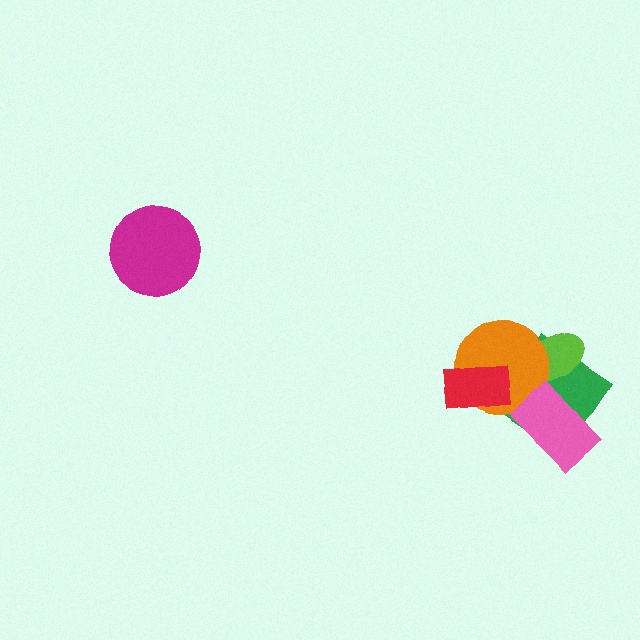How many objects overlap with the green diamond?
3 objects overlap with the green diamond.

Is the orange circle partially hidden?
Yes, it is partially covered by another shape.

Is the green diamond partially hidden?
Yes, it is partially covered by another shape.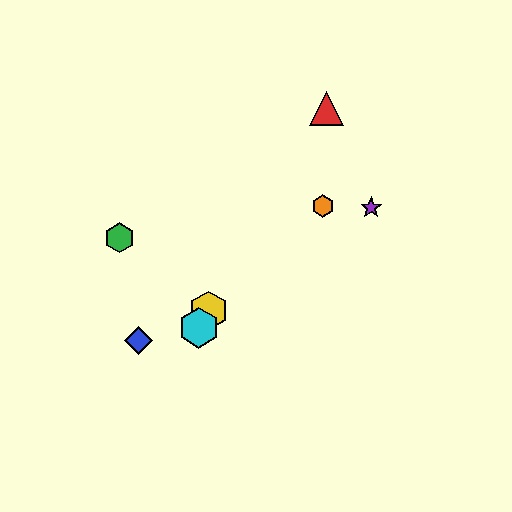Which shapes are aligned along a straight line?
The red triangle, the yellow hexagon, the cyan hexagon are aligned along a straight line.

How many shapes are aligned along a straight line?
3 shapes (the red triangle, the yellow hexagon, the cyan hexagon) are aligned along a straight line.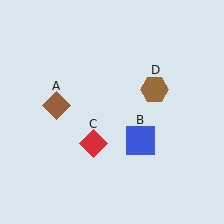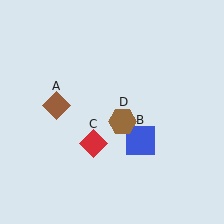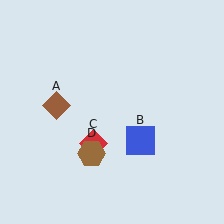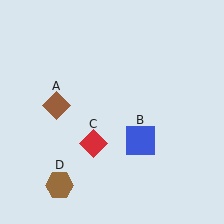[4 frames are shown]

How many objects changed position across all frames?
1 object changed position: brown hexagon (object D).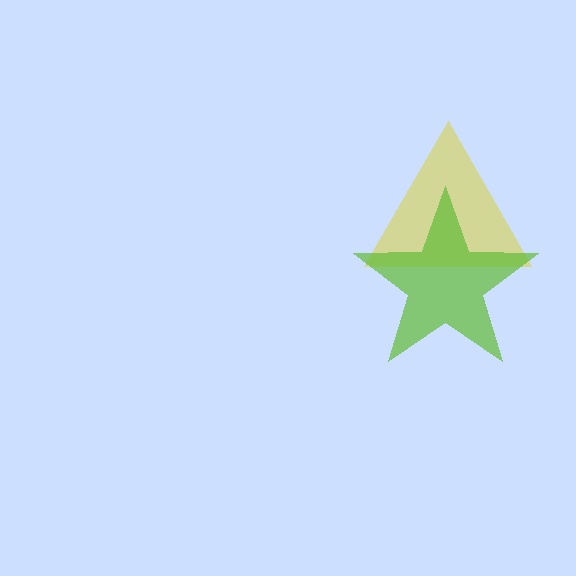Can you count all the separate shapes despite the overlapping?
Yes, there are 2 separate shapes.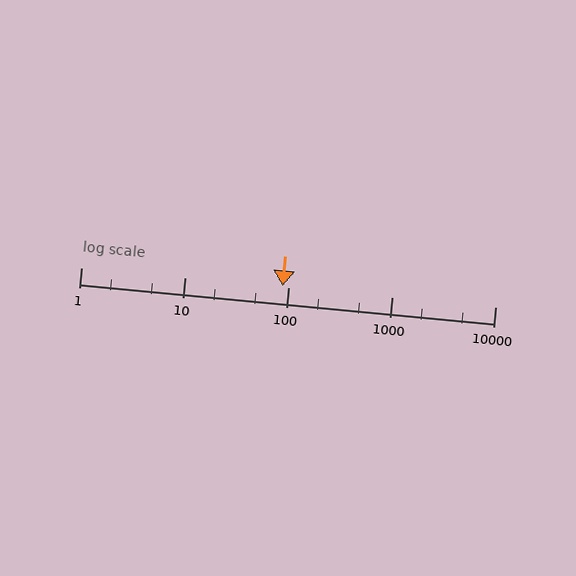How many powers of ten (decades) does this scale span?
The scale spans 4 decades, from 1 to 10000.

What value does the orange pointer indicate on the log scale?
The pointer indicates approximately 88.